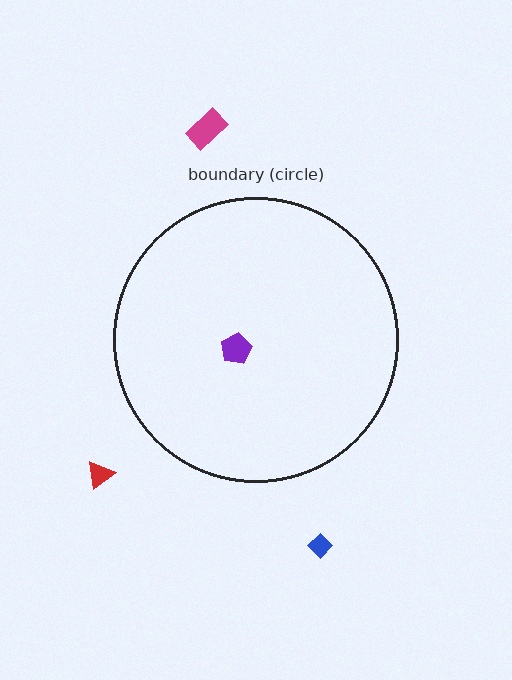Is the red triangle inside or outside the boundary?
Outside.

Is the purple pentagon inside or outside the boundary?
Inside.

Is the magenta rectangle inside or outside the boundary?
Outside.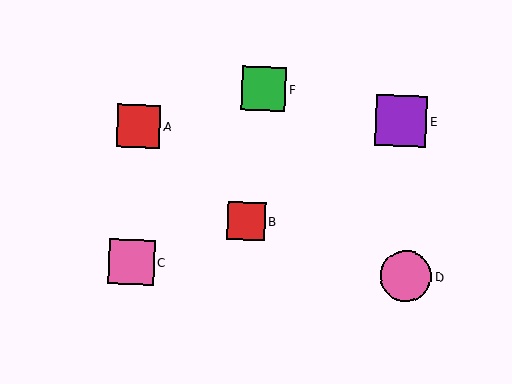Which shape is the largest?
The pink circle (labeled D) is the largest.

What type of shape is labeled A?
Shape A is a red square.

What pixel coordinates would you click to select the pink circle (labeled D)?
Click at (406, 277) to select the pink circle D.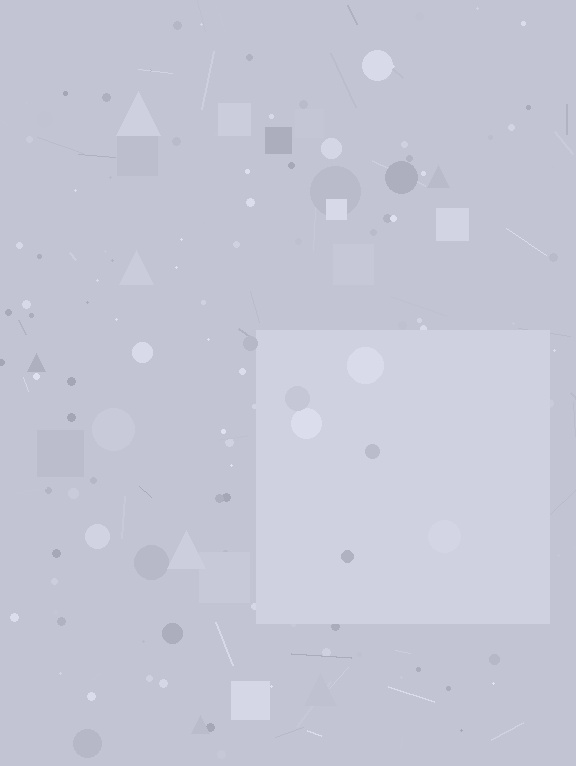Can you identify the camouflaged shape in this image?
The camouflaged shape is a square.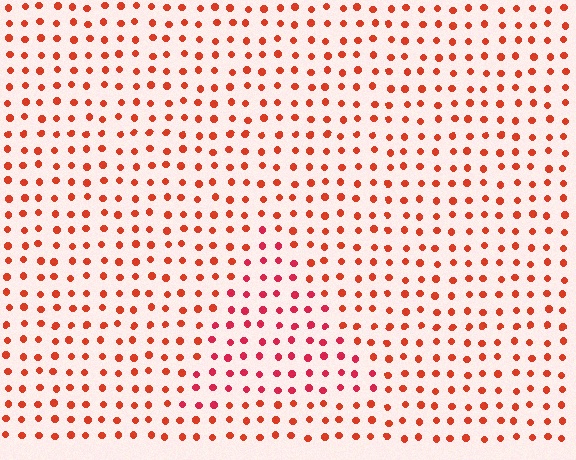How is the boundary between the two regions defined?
The boundary is defined purely by a slight shift in hue (about 22 degrees). Spacing, size, and orientation are identical on both sides.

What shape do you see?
I see a triangle.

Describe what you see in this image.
The image is filled with small red elements in a uniform arrangement. A triangle-shaped region is visible where the elements are tinted to a slightly different hue, forming a subtle color boundary.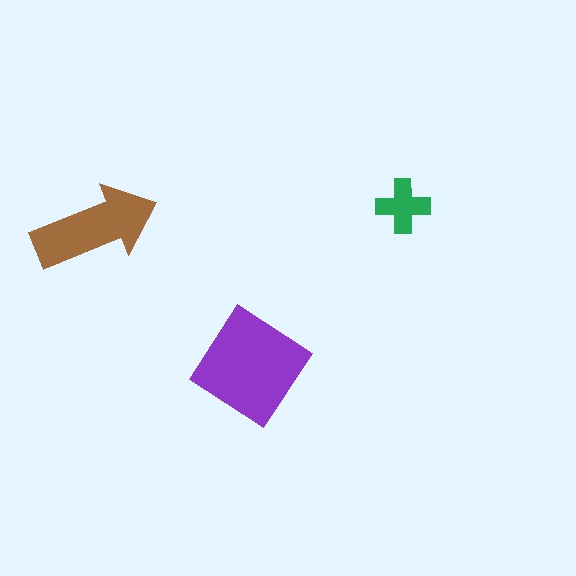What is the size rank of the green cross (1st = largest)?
3rd.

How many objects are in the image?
There are 3 objects in the image.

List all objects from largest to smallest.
The purple diamond, the brown arrow, the green cross.